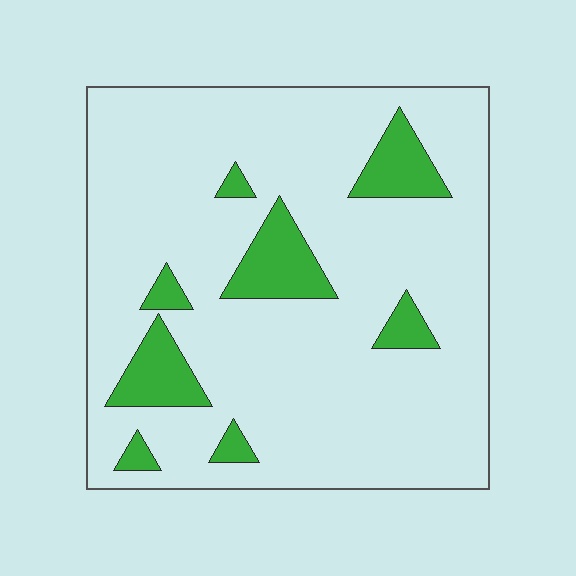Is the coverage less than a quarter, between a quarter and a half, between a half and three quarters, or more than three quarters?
Less than a quarter.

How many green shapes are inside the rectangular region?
8.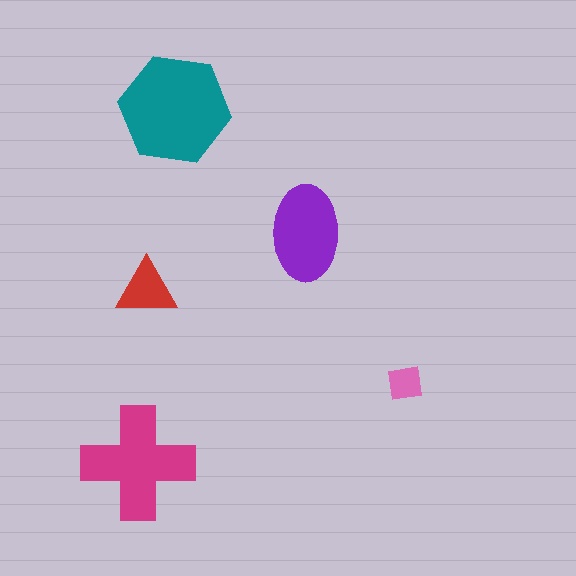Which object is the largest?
The teal hexagon.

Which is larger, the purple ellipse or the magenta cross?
The magenta cross.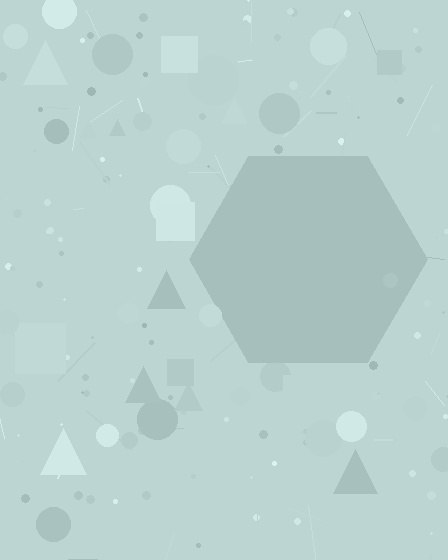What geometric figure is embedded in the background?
A hexagon is embedded in the background.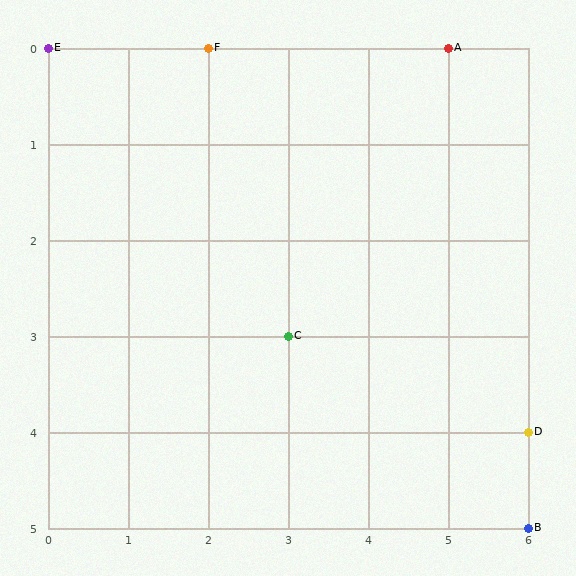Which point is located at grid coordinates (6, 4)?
Point D is at (6, 4).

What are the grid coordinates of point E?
Point E is at grid coordinates (0, 0).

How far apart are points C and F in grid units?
Points C and F are 1 column and 3 rows apart (about 3.2 grid units diagonally).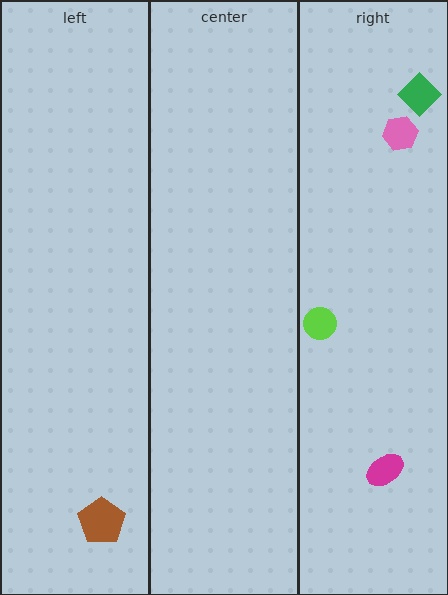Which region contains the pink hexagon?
The right region.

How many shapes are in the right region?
4.